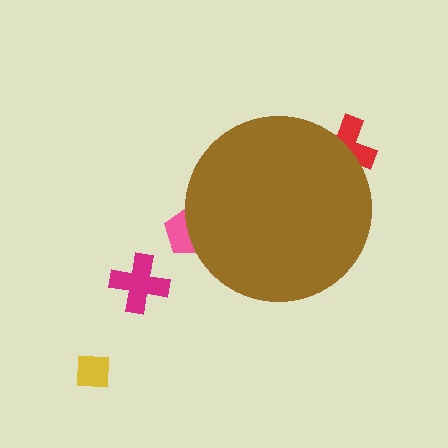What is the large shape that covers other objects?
A brown circle.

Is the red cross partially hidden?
Yes, the red cross is partially hidden behind the brown circle.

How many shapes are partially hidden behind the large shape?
2 shapes are partially hidden.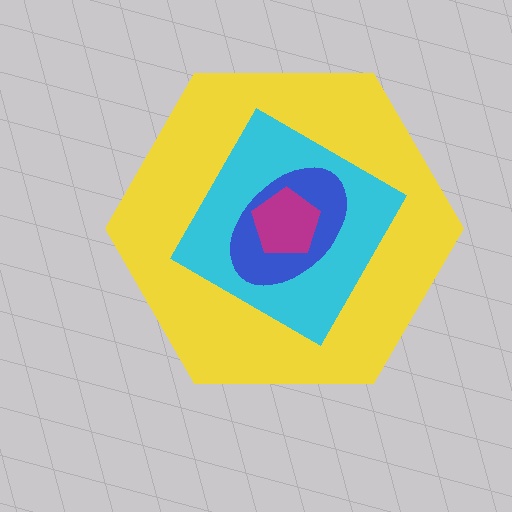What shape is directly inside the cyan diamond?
The blue ellipse.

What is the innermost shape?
The magenta pentagon.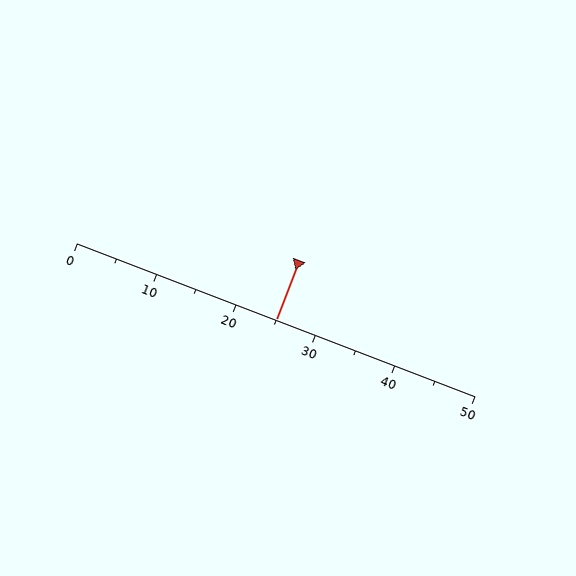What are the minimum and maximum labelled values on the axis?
The axis runs from 0 to 50.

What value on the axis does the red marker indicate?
The marker indicates approximately 25.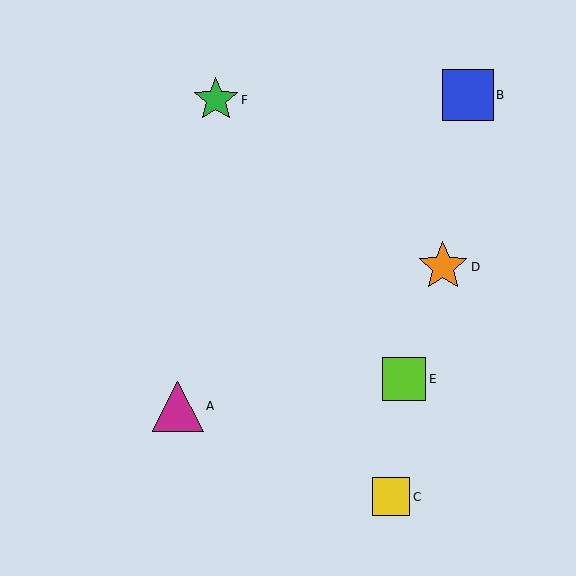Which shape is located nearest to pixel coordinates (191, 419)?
The magenta triangle (labeled A) at (178, 406) is nearest to that location.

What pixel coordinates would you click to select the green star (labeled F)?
Click at (216, 100) to select the green star F.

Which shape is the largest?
The blue square (labeled B) is the largest.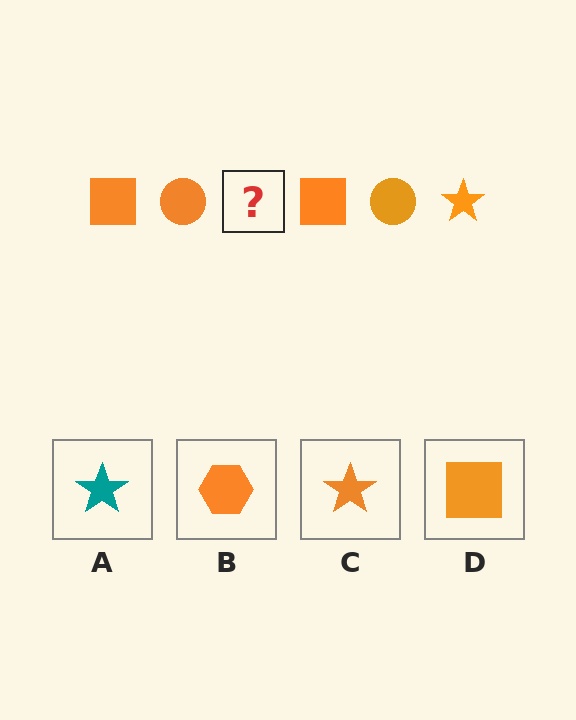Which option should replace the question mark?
Option C.